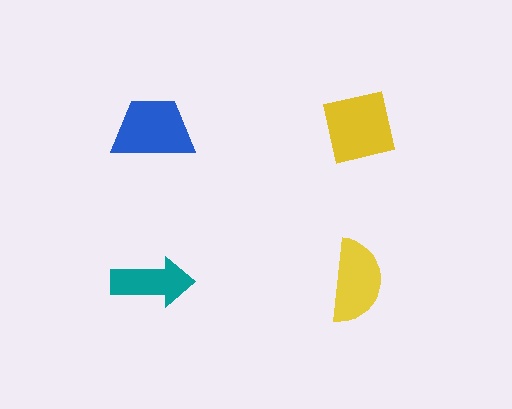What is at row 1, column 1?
A blue trapezoid.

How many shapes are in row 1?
2 shapes.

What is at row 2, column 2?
A yellow semicircle.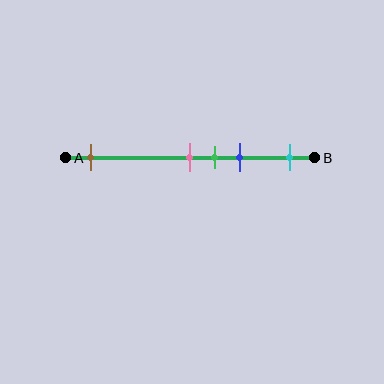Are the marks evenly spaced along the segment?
No, the marks are not evenly spaced.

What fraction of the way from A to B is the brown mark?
The brown mark is approximately 10% (0.1) of the way from A to B.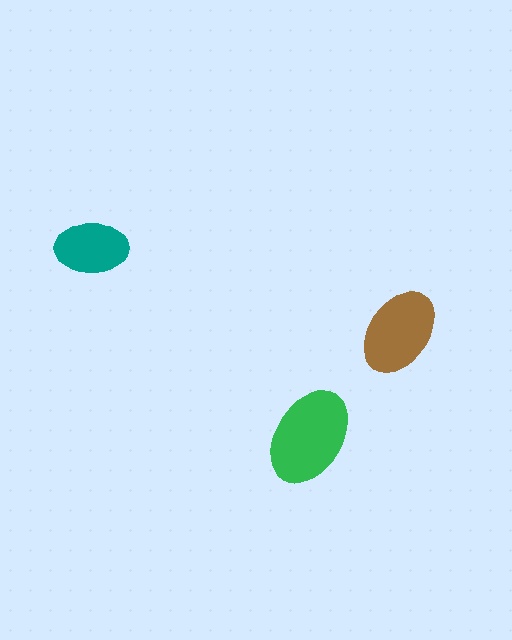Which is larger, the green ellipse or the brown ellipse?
The green one.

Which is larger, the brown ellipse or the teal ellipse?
The brown one.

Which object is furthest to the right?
The brown ellipse is rightmost.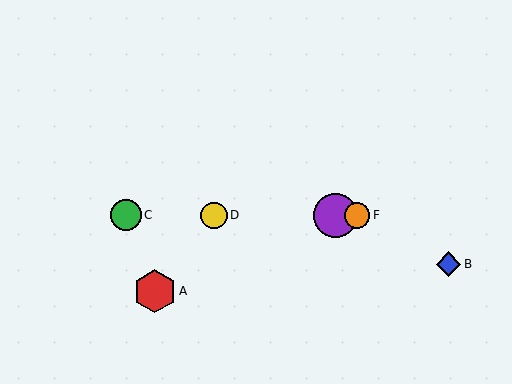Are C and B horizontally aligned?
No, C is at y≈215 and B is at y≈264.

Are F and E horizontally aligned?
Yes, both are at y≈215.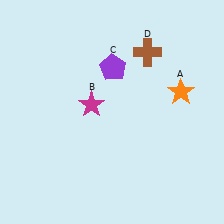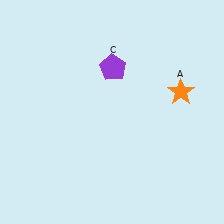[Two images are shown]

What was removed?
The magenta star (B), the brown cross (D) were removed in Image 2.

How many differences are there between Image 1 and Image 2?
There are 2 differences between the two images.